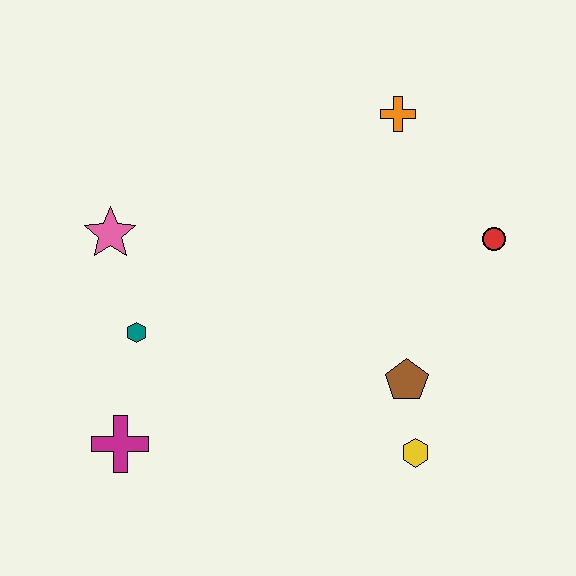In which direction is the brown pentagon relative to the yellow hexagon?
The brown pentagon is above the yellow hexagon.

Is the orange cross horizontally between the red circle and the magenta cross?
Yes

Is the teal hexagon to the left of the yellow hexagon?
Yes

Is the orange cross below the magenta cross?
No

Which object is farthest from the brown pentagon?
The pink star is farthest from the brown pentagon.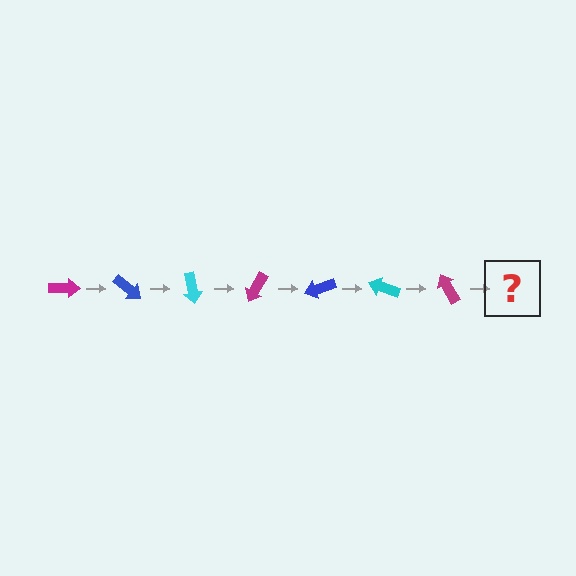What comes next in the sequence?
The next element should be a blue arrow, rotated 280 degrees from the start.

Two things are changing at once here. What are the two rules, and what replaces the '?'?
The two rules are that it rotates 40 degrees each step and the color cycles through magenta, blue, and cyan. The '?' should be a blue arrow, rotated 280 degrees from the start.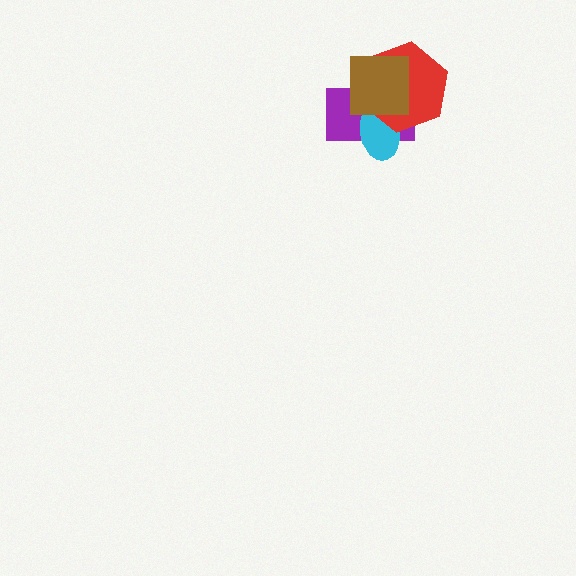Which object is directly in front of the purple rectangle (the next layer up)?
The cyan ellipse is directly in front of the purple rectangle.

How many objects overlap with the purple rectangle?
3 objects overlap with the purple rectangle.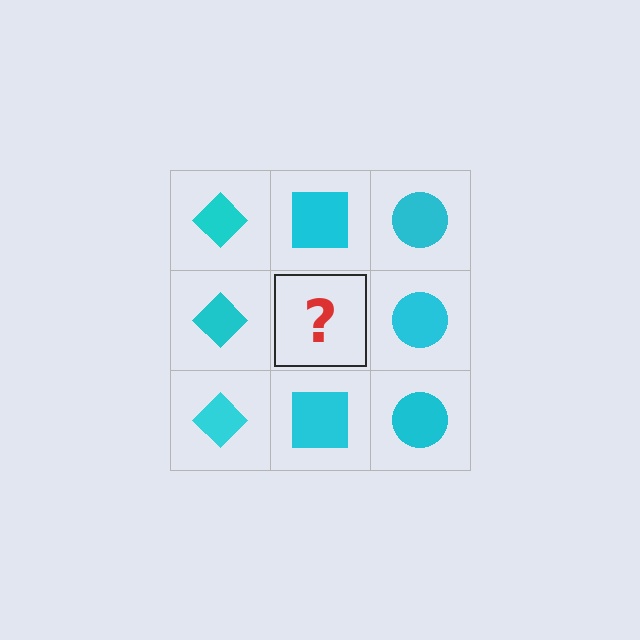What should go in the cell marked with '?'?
The missing cell should contain a cyan square.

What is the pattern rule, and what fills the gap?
The rule is that each column has a consistent shape. The gap should be filled with a cyan square.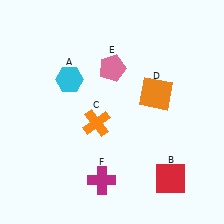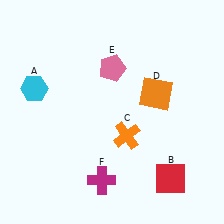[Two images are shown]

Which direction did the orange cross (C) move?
The orange cross (C) moved right.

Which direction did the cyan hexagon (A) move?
The cyan hexagon (A) moved left.